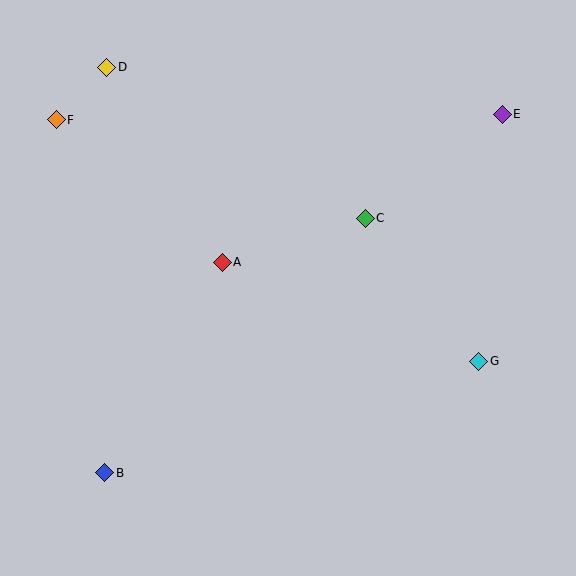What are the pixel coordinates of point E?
Point E is at (502, 114).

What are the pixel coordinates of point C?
Point C is at (365, 218).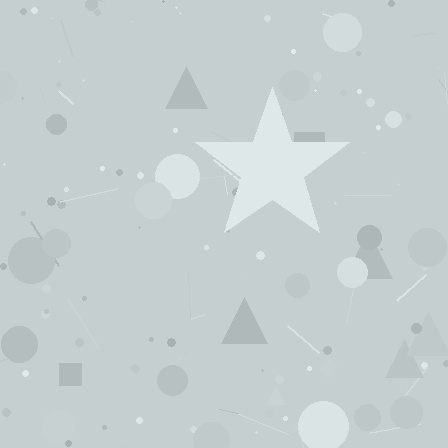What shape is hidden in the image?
A star is hidden in the image.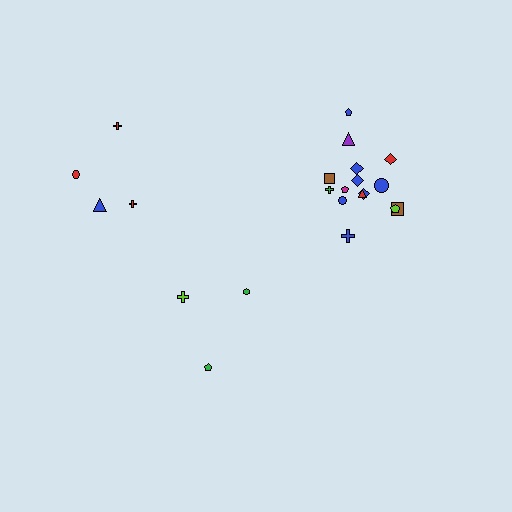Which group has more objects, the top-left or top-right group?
The top-right group.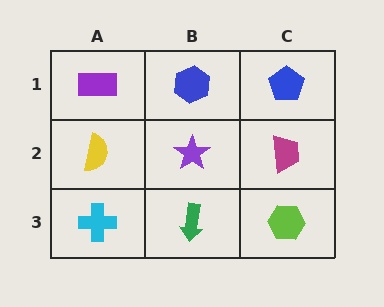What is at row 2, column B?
A purple star.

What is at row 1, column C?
A blue pentagon.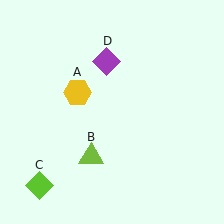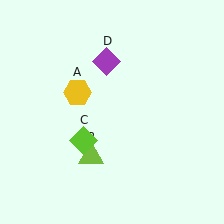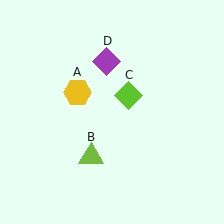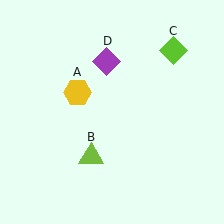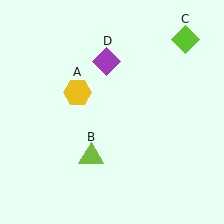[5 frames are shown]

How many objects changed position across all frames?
1 object changed position: lime diamond (object C).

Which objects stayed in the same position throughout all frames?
Yellow hexagon (object A) and lime triangle (object B) and purple diamond (object D) remained stationary.